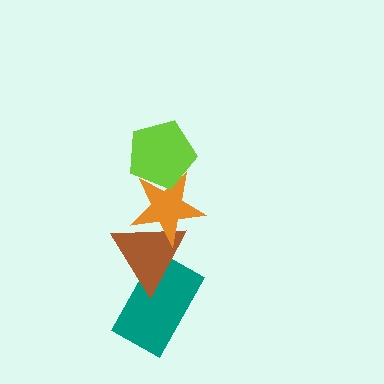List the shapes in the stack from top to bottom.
From top to bottom: the lime pentagon, the orange star, the brown triangle, the teal rectangle.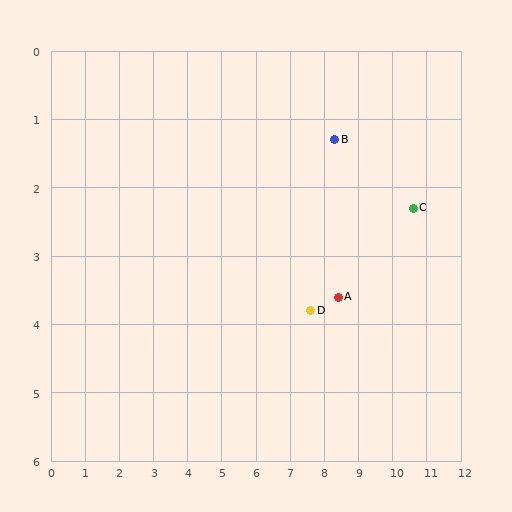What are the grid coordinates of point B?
Point B is at approximately (8.3, 1.3).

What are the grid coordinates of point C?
Point C is at approximately (10.6, 2.3).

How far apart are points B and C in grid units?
Points B and C are about 2.5 grid units apart.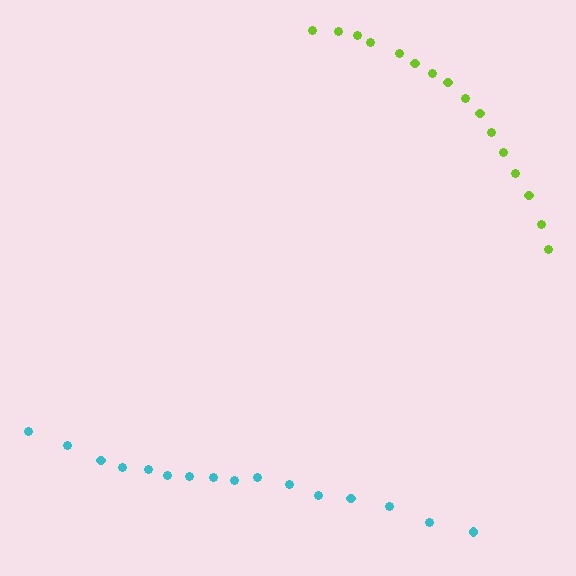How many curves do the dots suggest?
There are 2 distinct paths.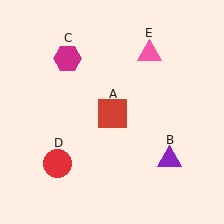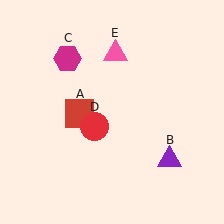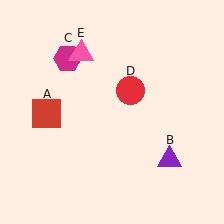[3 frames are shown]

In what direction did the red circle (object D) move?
The red circle (object D) moved up and to the right.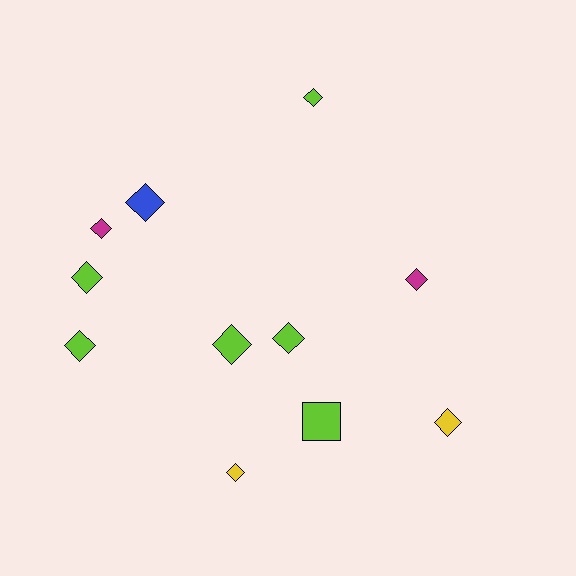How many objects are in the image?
There are 11 objects.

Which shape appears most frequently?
Diamond, with 10 objects.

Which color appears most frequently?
Lime, with 6 objects.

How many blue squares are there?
There are no blue squares.